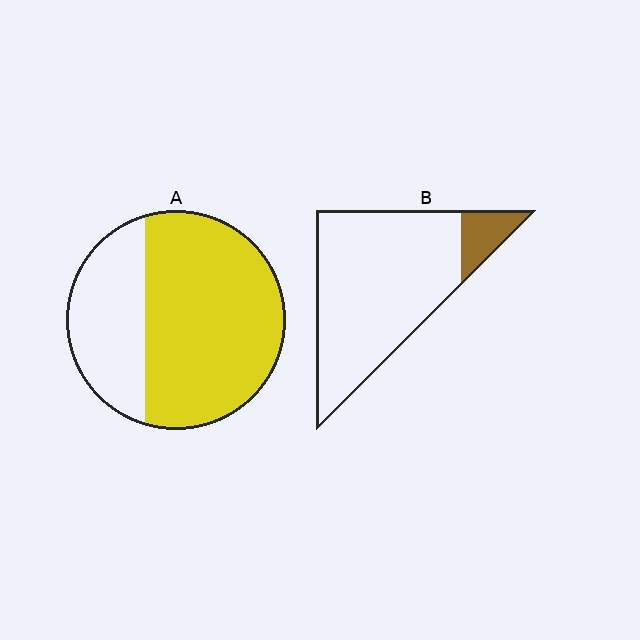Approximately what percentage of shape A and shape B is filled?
A is approximately 70% and B is approximately 10%.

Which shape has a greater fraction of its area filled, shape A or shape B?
Shape A.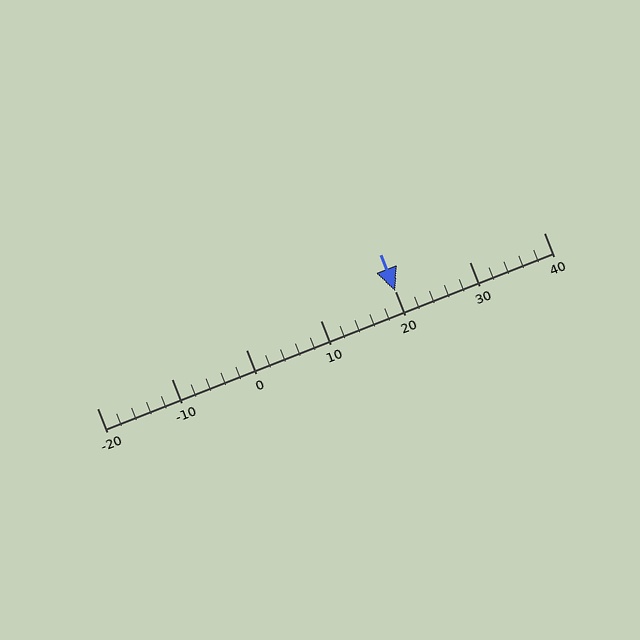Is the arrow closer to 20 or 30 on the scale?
The arrow is closer to 20.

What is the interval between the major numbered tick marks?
The major tick marks are spaced 10 units apart.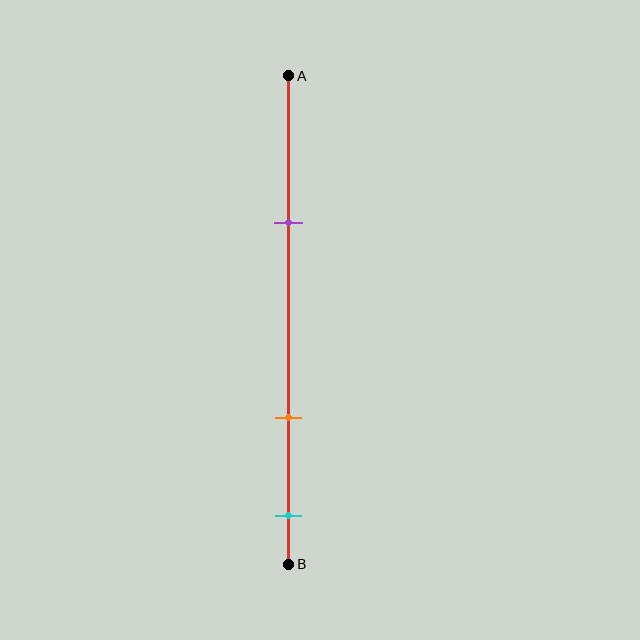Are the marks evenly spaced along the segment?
No, the marks are not evenly spaced.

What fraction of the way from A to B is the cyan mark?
The cyan mark is approximately 90% (0.9) of the way from A to B.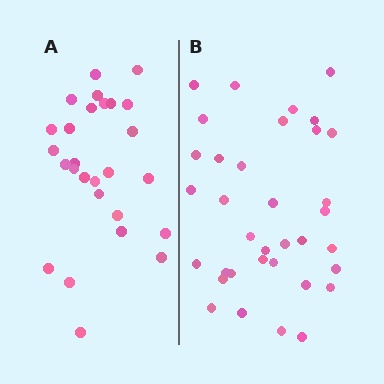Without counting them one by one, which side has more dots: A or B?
Region B (the right region) has more dots.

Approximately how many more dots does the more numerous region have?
Region B has roughly 8 or so more dots than region A.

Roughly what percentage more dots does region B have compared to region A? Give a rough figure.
About 30% more.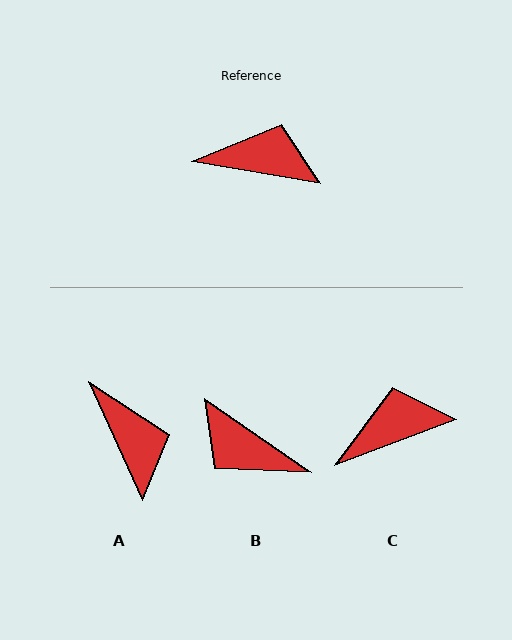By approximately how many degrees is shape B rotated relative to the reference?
Approximately 155 degrees counter-clockwise.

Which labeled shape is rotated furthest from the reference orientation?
B, about 155 degrees away.